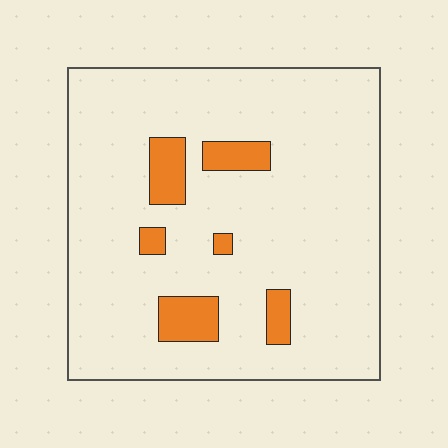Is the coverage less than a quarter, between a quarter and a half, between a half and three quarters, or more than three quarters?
Less than a quarter.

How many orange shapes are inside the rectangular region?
6.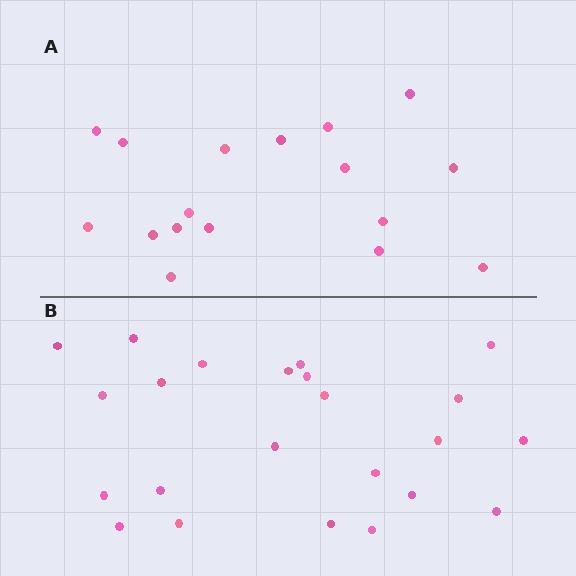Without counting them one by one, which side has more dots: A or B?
Region B (the bottom region) has more dots.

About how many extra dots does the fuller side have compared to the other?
Region B has about 6 more dots than region A.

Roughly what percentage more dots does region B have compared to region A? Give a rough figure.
About 35% more.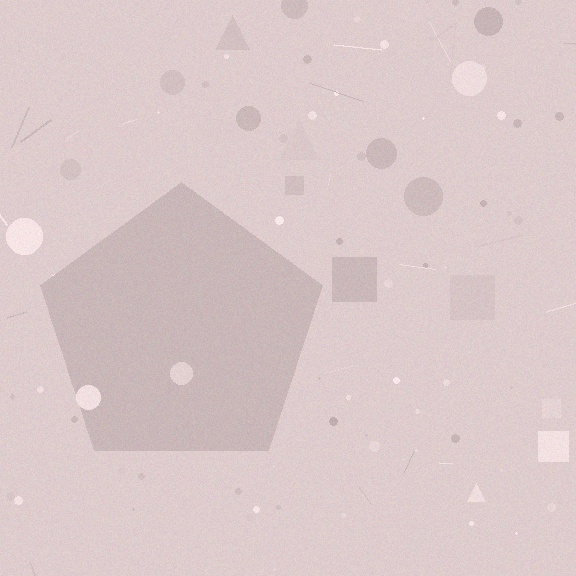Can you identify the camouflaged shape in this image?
The camouflaged shape is a pentagon.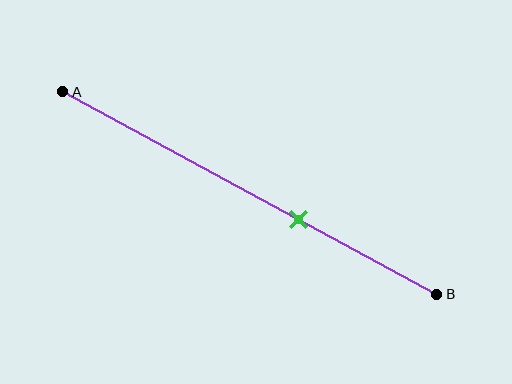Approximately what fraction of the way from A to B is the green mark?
The green mark is approximately 65% of the way from A to B.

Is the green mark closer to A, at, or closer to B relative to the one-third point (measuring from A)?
The green mark is closer to point B than the one-third point of segment AB.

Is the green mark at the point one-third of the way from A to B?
No, the mark is at about 65% from A, not at the 33% one-third point.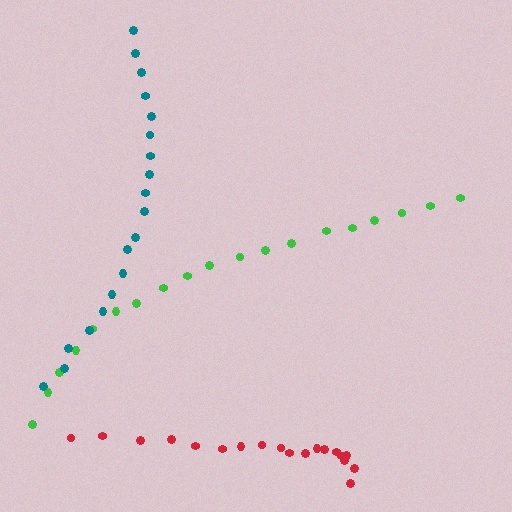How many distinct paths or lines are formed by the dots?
There are 3 distinct paths.